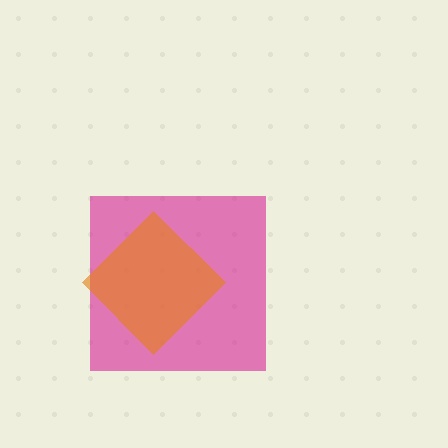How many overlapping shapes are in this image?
There are 2 overlapping shapes in the image.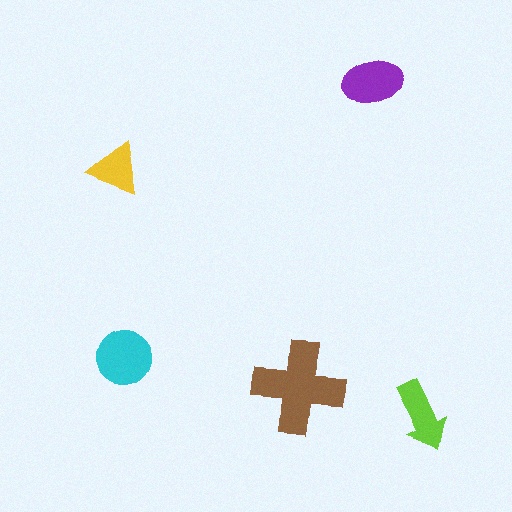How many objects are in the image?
There are 5 objects in the image.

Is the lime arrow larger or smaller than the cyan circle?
Smaller.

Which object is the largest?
The brown cross.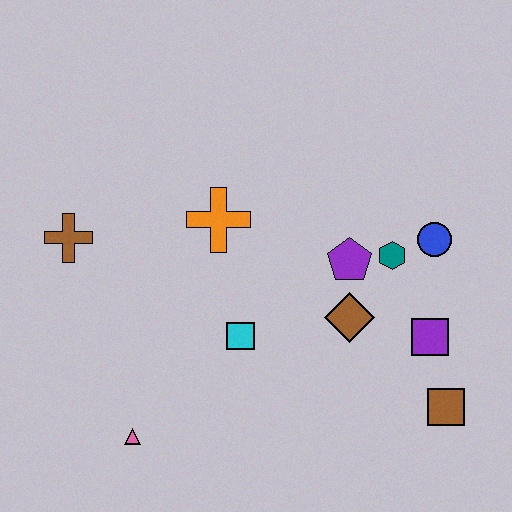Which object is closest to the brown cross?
The orange cross is closest to the brown cross.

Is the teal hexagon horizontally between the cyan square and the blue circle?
Yes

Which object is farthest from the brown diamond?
The brown cross is farthest from the brown diamond.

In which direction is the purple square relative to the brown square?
The purple square is above the brown square.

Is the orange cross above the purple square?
Yes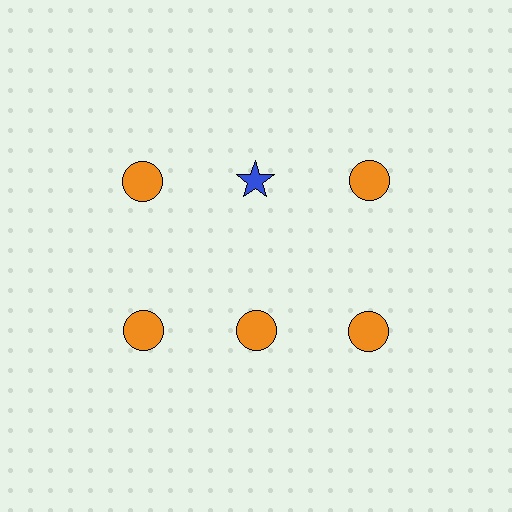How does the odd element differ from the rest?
It differs in both color (blue instead of orange) and shape (star instead of circle).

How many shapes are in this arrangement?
There are 6 shapes arranged in a grid pattern.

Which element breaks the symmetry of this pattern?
The blue star in the top row, second from left column breaks the symmetry. All other shapes are orange circles.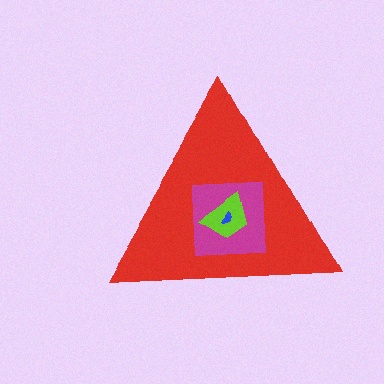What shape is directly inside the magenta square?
The lime trapezoid.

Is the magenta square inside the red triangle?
Yes.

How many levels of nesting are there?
4.